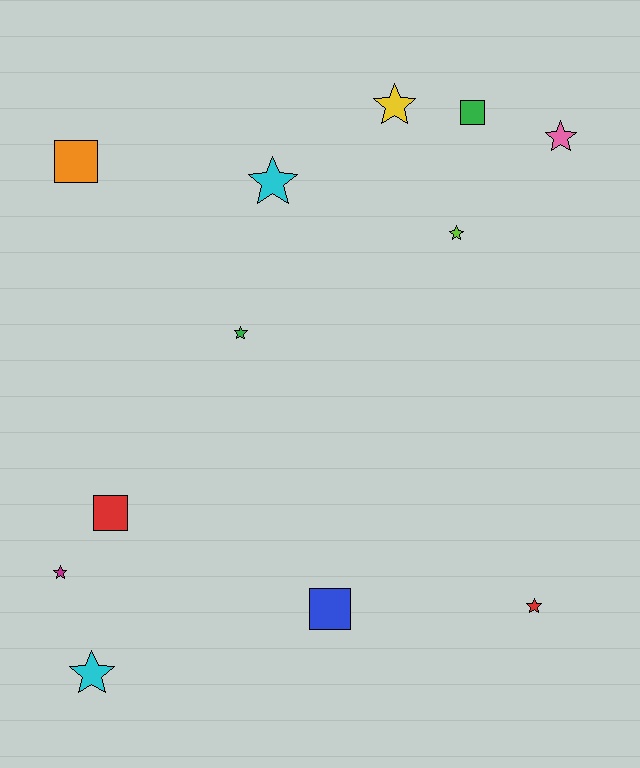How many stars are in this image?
There are 8 stars.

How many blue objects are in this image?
There is 1 blue object.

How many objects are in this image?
There are 12 objects.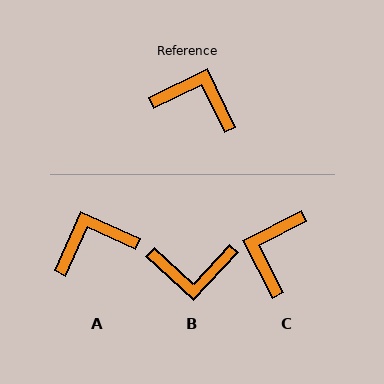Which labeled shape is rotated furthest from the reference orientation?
B, about 159 degrees away.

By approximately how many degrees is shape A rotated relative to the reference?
Approximately 40 degrees counter-clockwise.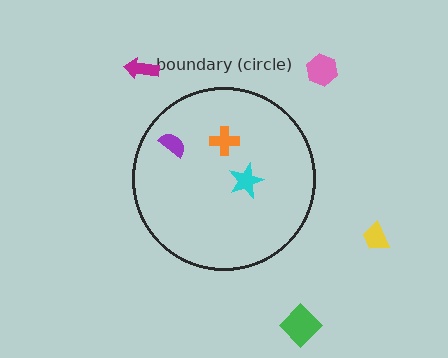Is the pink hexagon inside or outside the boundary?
Outside.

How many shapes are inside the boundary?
3 inside, 4 outside.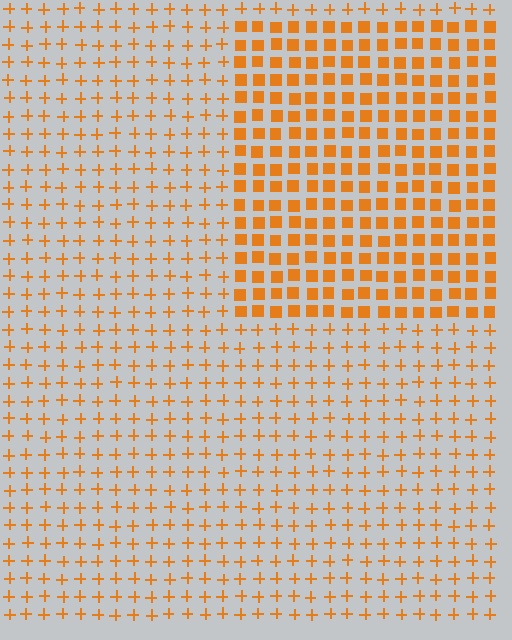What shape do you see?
I see a rectangle.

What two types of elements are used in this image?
The image uses squares inside the rectangle region and plus signs outside it.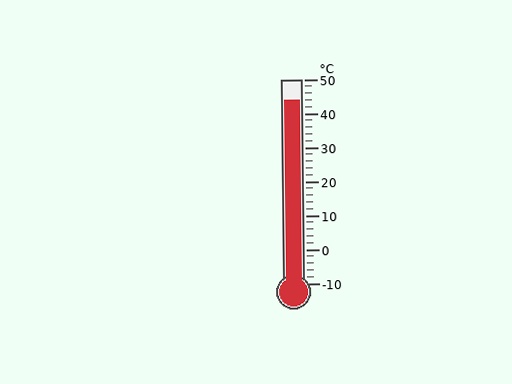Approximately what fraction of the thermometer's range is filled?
The thermometer is filled to approximately 90% of its range.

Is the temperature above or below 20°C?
The temperature is above 20°C.